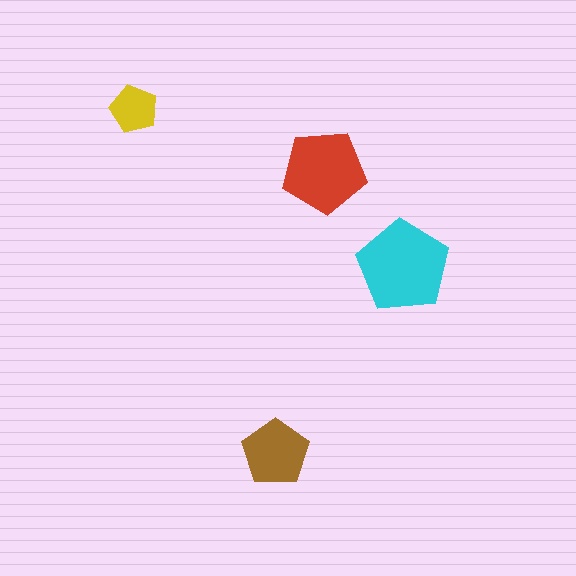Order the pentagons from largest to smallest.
the cyan one, the red one, the brown one, the yellow one.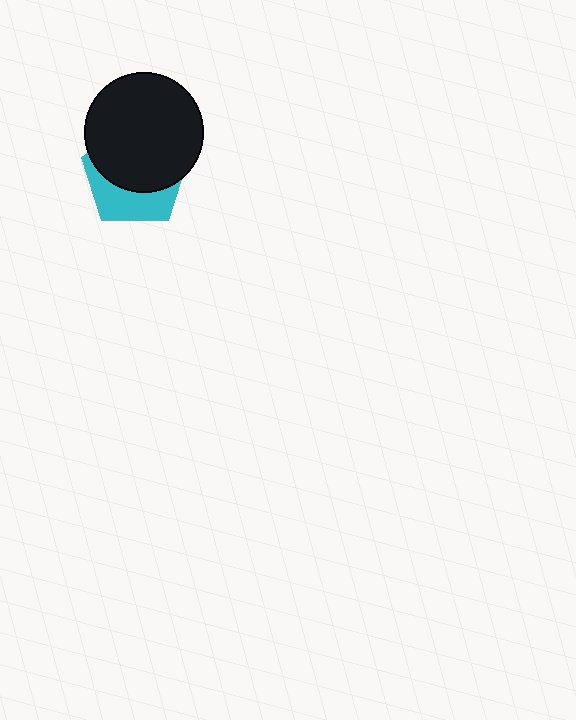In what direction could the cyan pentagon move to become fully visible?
The cyan pentagon could move down. That would shift it out from behind the black circle entirely.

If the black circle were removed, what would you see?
You would see the complete cyan pentagon.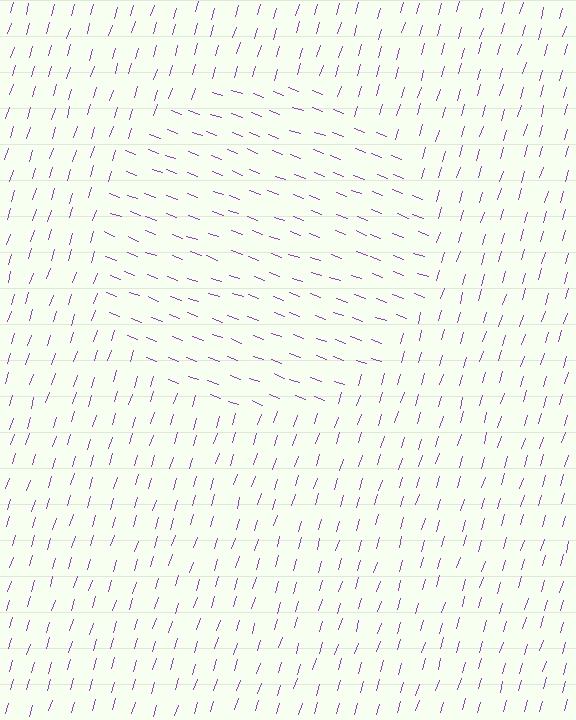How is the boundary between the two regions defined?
The boundary is defined purely by a change in line orientation (approximately 87 degrees difference). All lines are the same color and thickness.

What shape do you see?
I see a circle.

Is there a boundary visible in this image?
Yes, there is a texture boundary formed by a change in line orientation.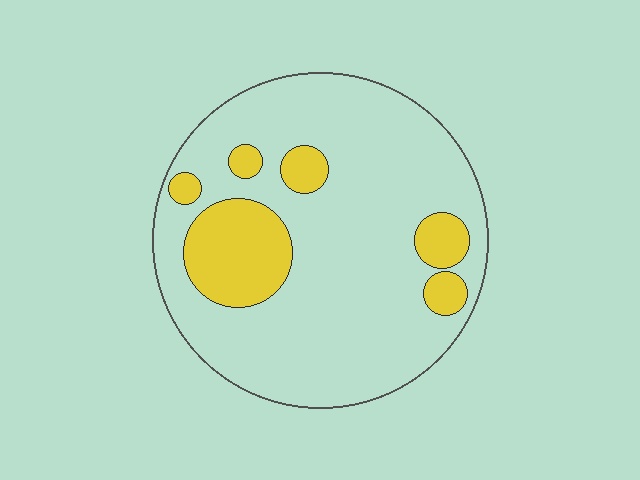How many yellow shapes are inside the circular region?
6.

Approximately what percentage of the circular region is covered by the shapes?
Approximately 20%.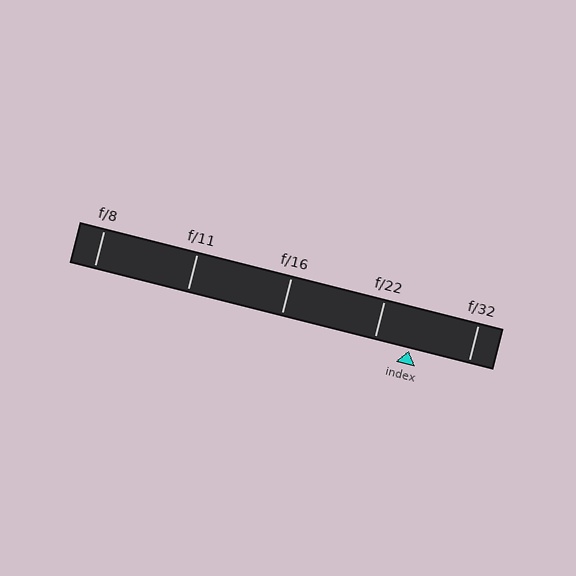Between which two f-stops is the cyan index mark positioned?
The index mark is between f/22 and f/32.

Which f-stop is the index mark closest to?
The index mark is closest to f/22.